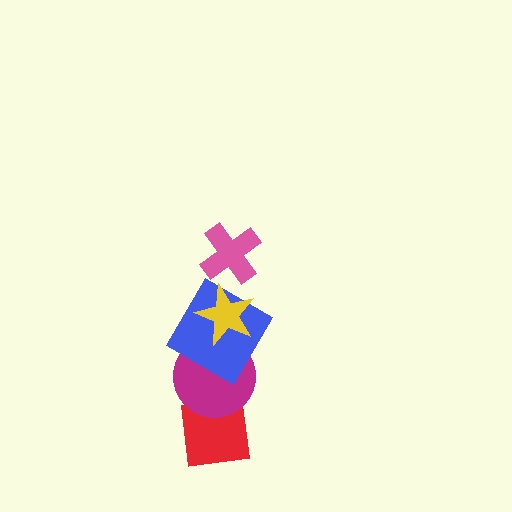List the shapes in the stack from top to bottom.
From top to bottom: the pink cross, the yellow star, the blue diamond, the magenta circle, the red square.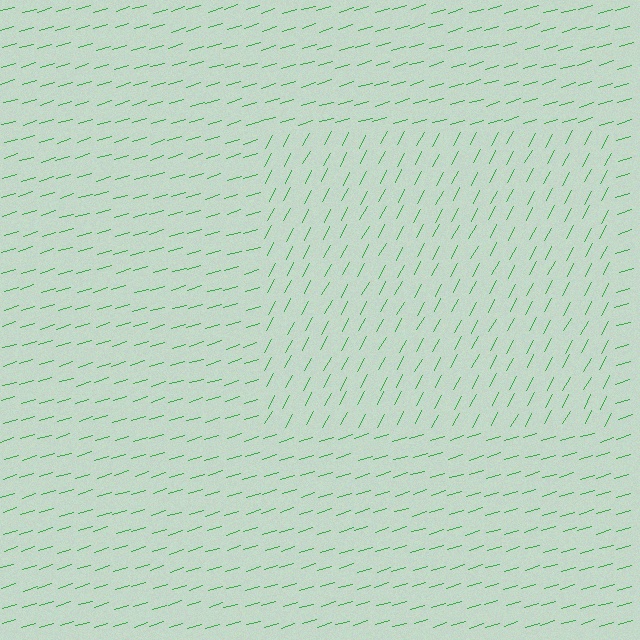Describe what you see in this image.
The image is filled with small green line segments. A rectangle region in the image has lines oriented differently from the surrounding lines, creating a visible texture boundary.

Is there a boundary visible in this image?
Yes, there is a texture boundary formed by a change in line orientation.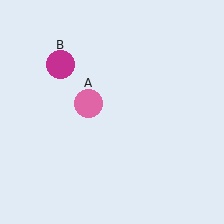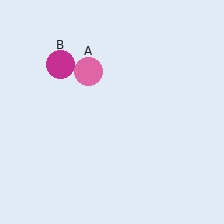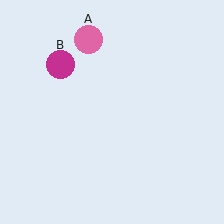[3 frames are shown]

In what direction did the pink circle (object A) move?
The pink circle (object A) moved up.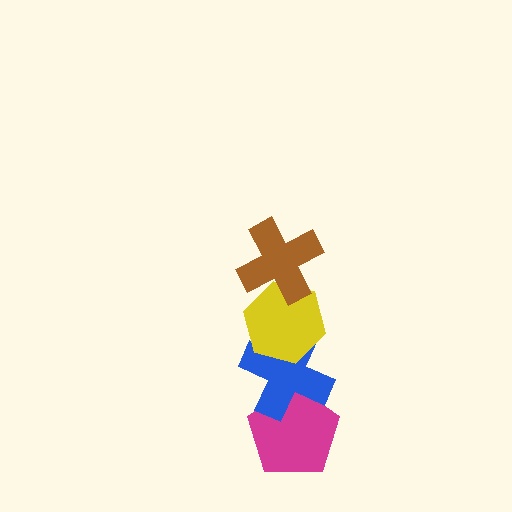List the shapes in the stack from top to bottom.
From top to bottom: the brown cross, the yellow hexagon, the blue cross, the magenta pentagon.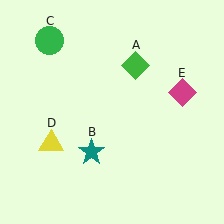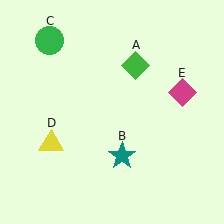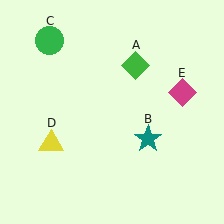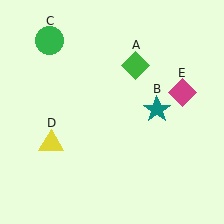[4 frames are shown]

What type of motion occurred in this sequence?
The teal star (object B) rotated counterclockwise around the center of the scene.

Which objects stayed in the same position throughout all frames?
Green diamond (object A) and green circle (object C) and yellow triangle (object D) and magenta diamond (object E) remained stationary.